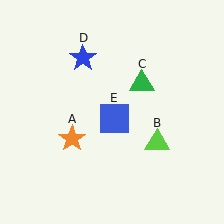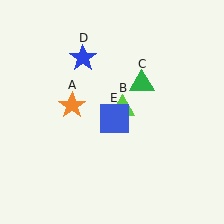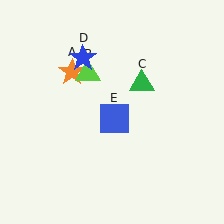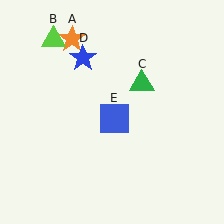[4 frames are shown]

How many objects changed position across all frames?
2 objects changed position: orange star (object A), lime triangle (object B).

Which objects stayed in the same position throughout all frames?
Green triangle (object C) and blue star (object D) and blue square (object E) remained stationary.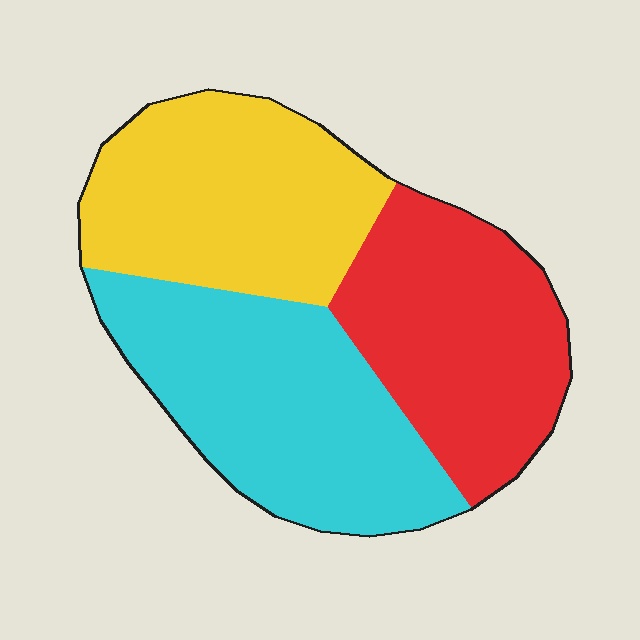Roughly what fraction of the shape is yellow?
Yellow takes up between a sixth and a third of the shape.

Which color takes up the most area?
Cyan, at roughly 35%.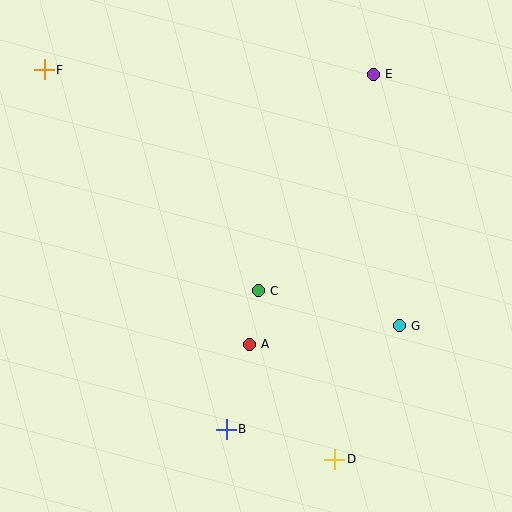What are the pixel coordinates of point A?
Point A is at (249, 344).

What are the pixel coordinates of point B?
Point B is at (226, 429).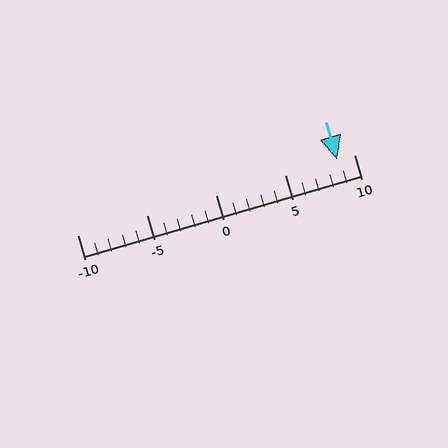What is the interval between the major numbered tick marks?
The major tick marks are spaced 5 units apart.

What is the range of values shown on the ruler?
The ruler shows values from -10 to 10.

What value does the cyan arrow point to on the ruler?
The cyan arrow points to approximately 9.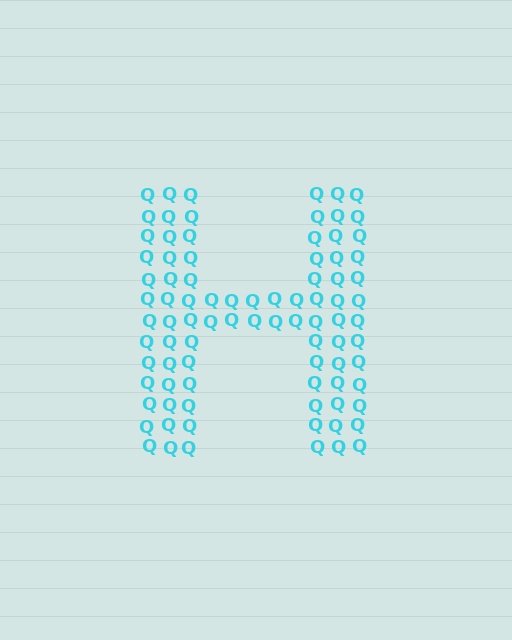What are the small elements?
The small elements are letter Q's.